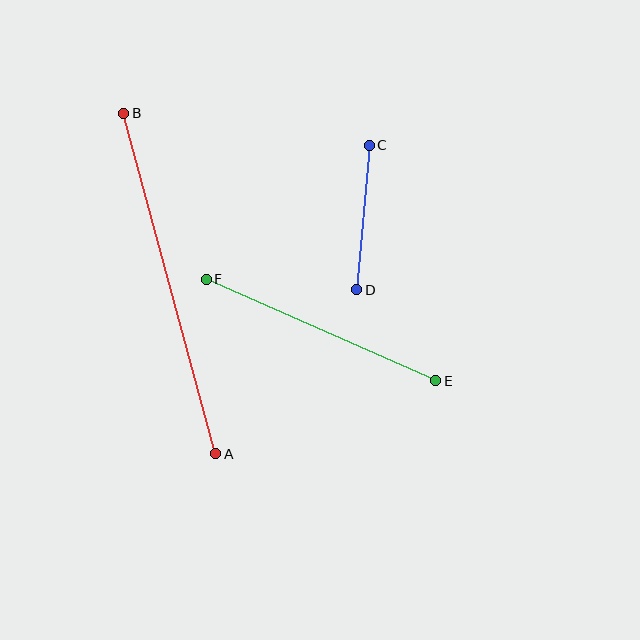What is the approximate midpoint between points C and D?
The midpoint is at approximately (363, 217) pixels.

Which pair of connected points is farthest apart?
Points A and B are farthest apart.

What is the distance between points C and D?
The distance is approximately 145 pixels.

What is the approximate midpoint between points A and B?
The midpoint is at approximately (170, 284) pixels.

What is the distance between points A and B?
The distance is approximately 353 pixels.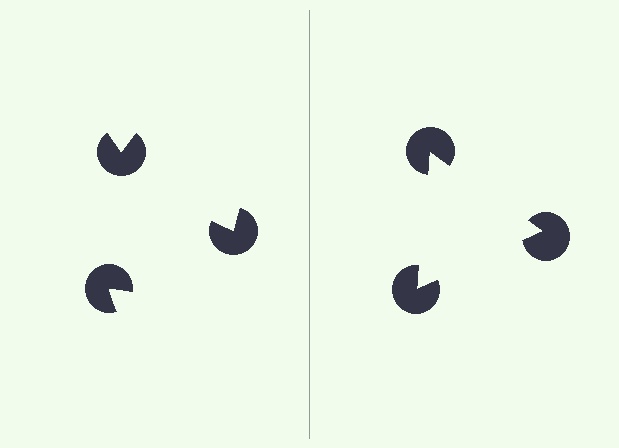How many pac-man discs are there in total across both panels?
6 — 3 on each side.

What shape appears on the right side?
An illusory triangle.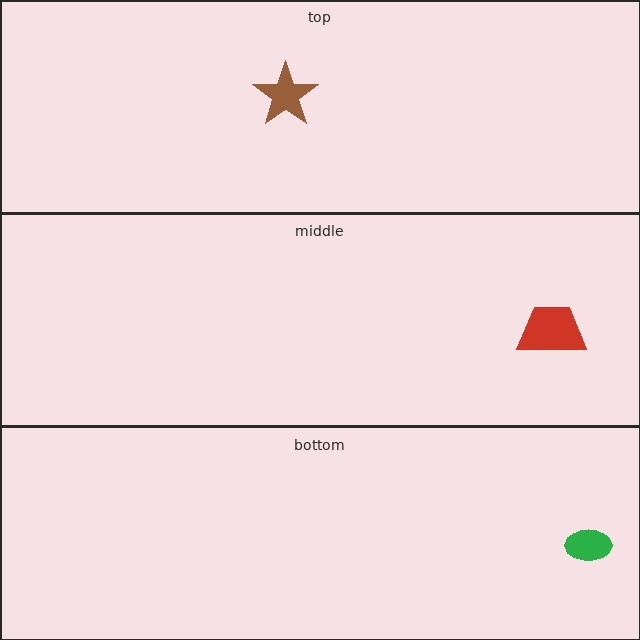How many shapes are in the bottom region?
1.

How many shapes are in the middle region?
1.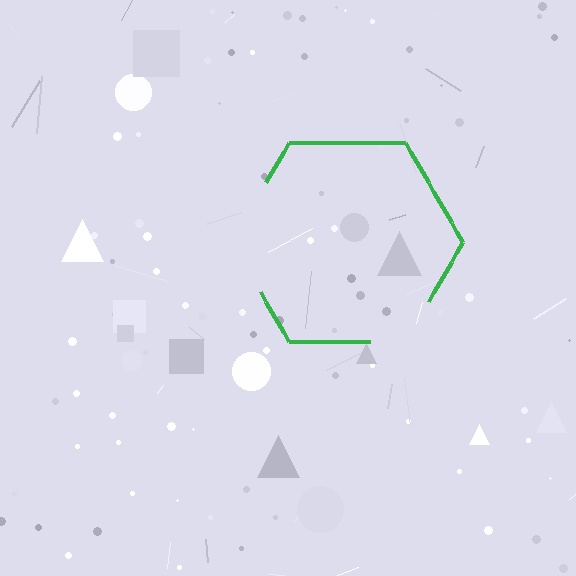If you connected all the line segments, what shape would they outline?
They would outline a hexagon.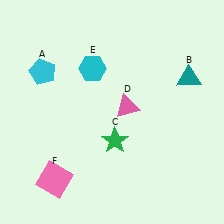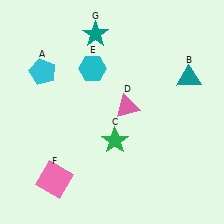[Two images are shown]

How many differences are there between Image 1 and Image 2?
There is 1 difference between the two images.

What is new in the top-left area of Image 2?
A teal star (G) was added in the top-left area of Image 2.